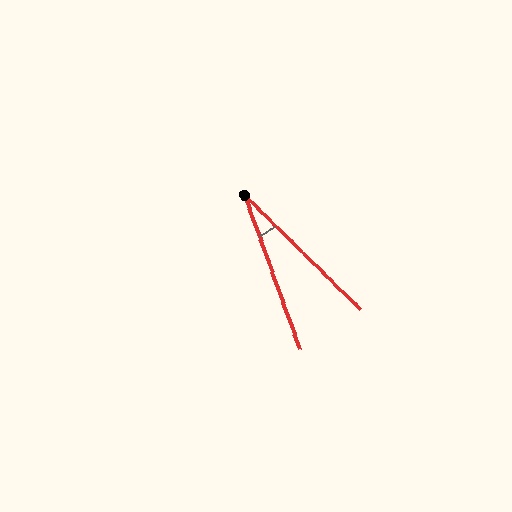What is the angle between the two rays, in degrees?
Approximately 26 degrees.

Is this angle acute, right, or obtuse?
It is acute.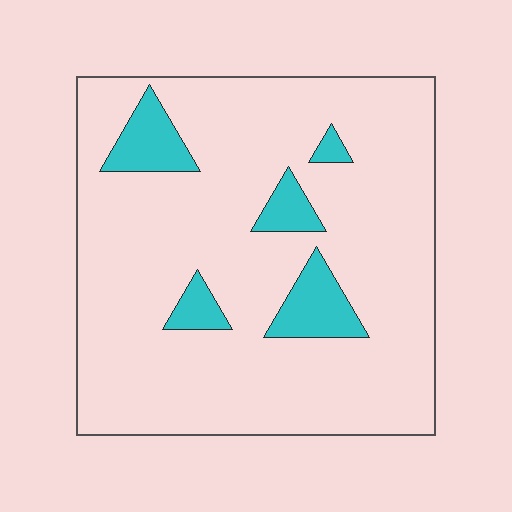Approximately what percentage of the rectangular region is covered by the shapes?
Approximately 10%.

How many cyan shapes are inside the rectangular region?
5.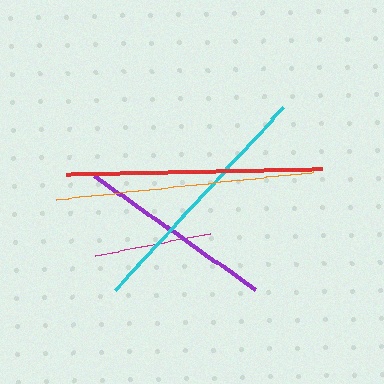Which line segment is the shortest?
The magenta line is the shortest at approximately 117 pixels.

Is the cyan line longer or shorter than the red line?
The red line is longer than the cyan line.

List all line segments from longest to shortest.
From longest to shortest: orange, red, cyan, purple, magenta.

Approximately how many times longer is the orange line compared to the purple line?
The orange line is approximately 1.3 times the length of the purple line.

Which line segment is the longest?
The orange line is the longest at approximately 259 pixels.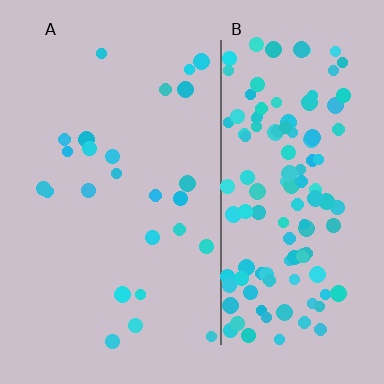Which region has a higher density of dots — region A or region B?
B (the right).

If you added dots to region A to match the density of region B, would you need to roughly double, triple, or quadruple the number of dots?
Approximately quadruple.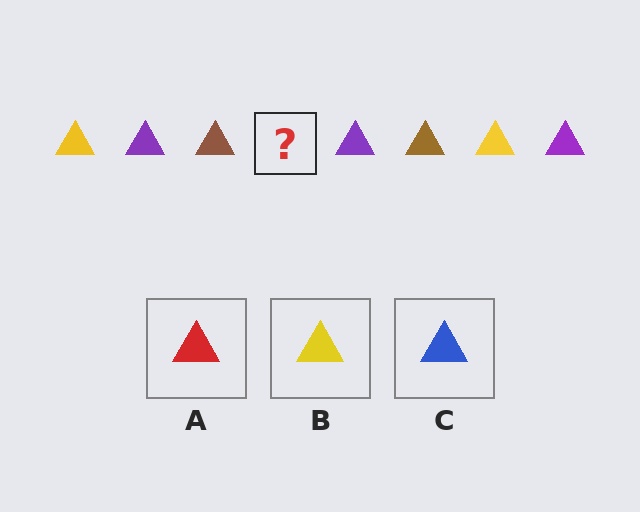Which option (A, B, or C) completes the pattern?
B.